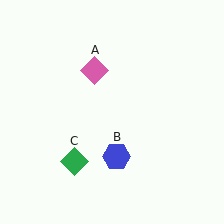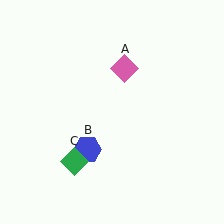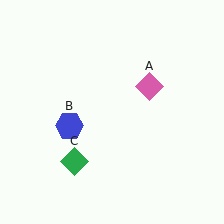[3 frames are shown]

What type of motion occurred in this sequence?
The pink diamond (object A), blue hexagon (object B) rotated clockwise around the center of the scene.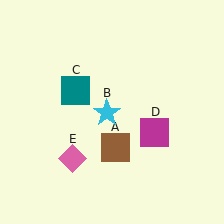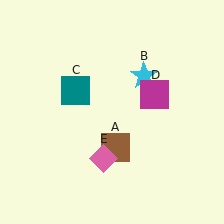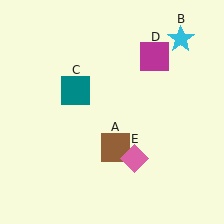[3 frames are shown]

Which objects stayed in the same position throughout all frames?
Brown square (object A) and teal square (object C) remained stationary.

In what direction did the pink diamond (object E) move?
The pink diamond (object E) moved right.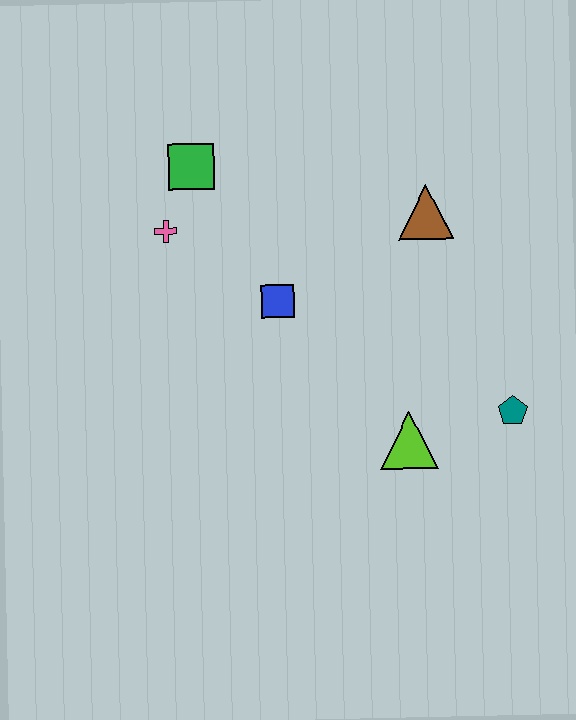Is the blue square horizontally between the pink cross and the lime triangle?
Yes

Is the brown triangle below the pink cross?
No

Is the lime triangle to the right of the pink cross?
Yes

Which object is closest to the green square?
The pink cross is closest to the green square.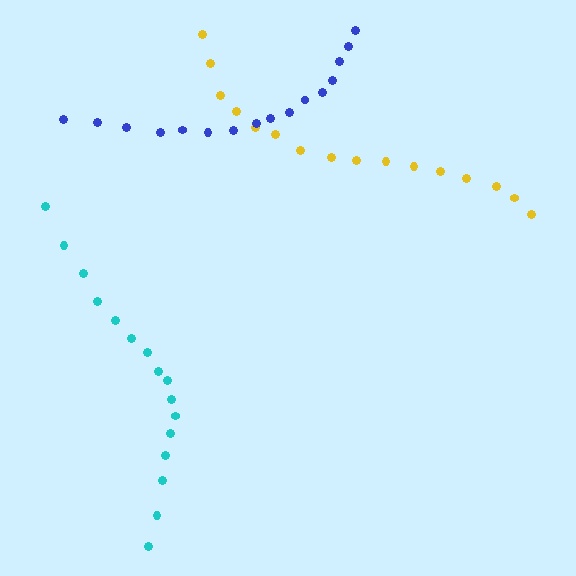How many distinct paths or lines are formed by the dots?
There are 3 distinct paths.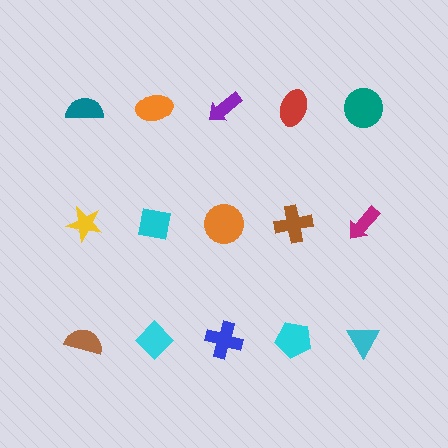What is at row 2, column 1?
A yellow star.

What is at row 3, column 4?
A cyan pentagon.